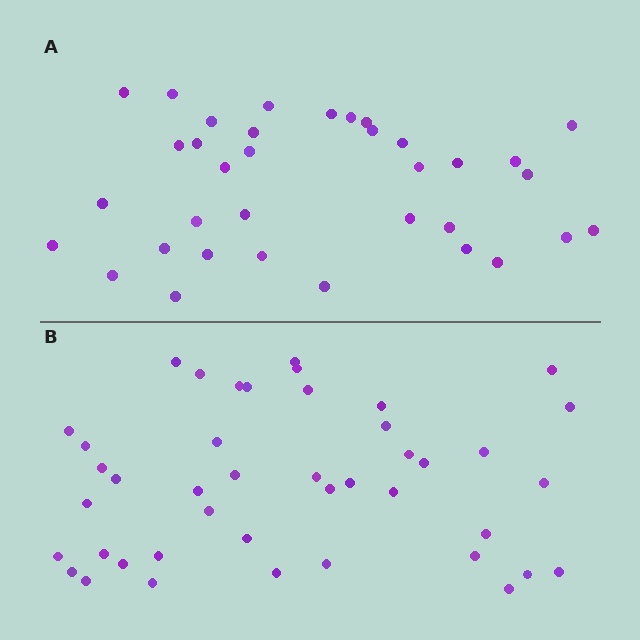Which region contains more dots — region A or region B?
Region B (the bottom region) has more dots.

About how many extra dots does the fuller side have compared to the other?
Region B has roughly 8 or so more dots than region A.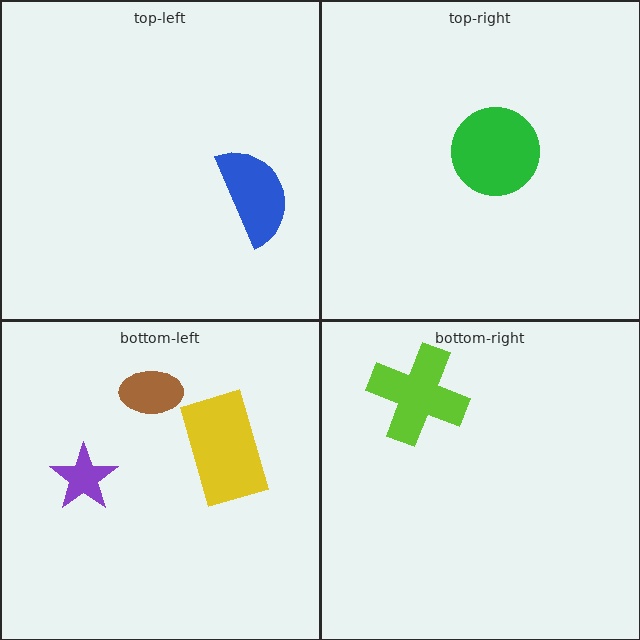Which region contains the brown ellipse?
The bottom-left region.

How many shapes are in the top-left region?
1.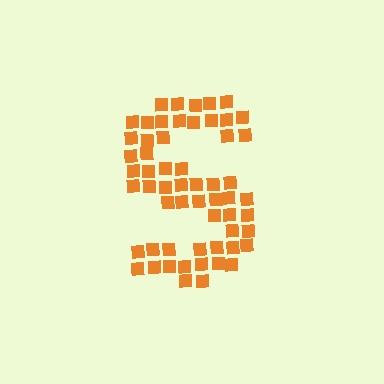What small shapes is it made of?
It is made of small squares.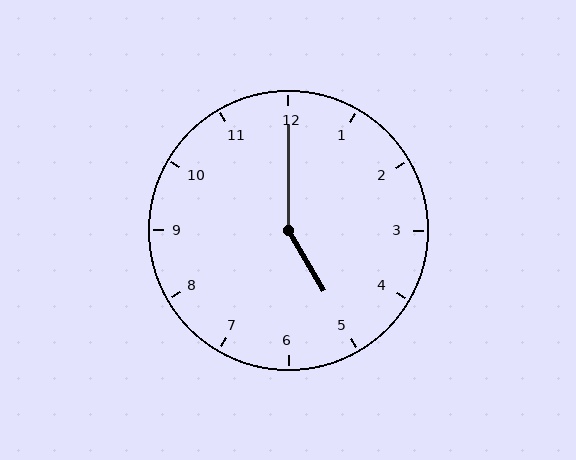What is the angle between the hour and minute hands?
Approximately 150 degrees.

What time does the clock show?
5:00.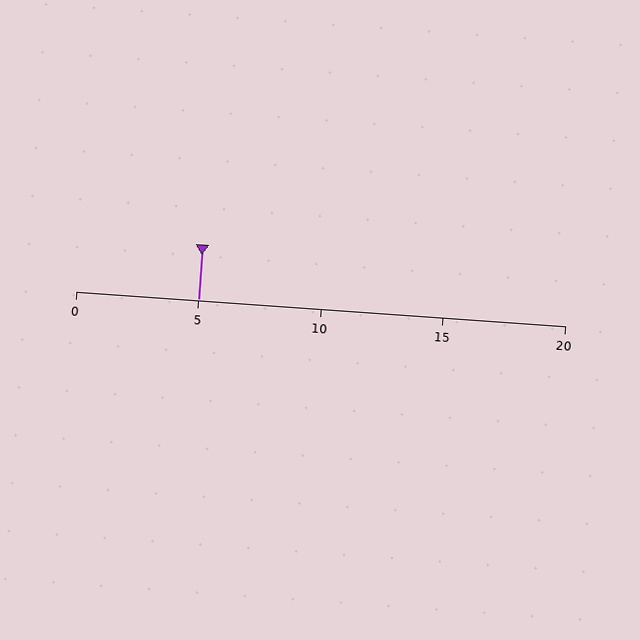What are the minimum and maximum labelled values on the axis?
The axis runs from 0 to 20.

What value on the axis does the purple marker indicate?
The marker indicates approximately 5.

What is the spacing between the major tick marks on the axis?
The major ticks are spaced 5 apart.